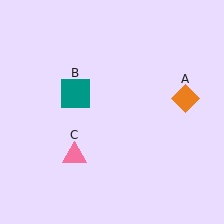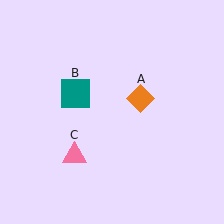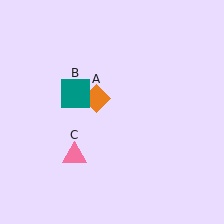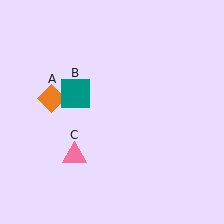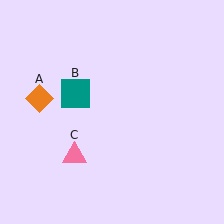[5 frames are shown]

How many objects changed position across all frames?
1 object changed position: orange diamond (object A).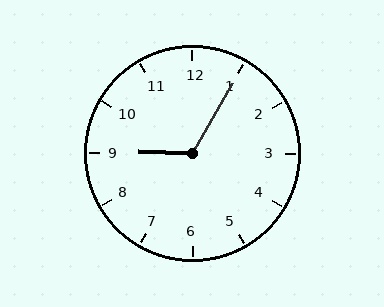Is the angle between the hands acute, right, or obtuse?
It is obtuse.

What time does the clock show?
9:05.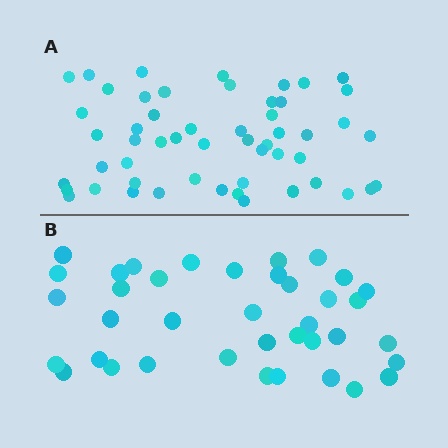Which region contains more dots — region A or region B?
Region A (the top region) has more dots.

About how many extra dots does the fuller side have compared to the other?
Region A has approximately 15 more dots than region B.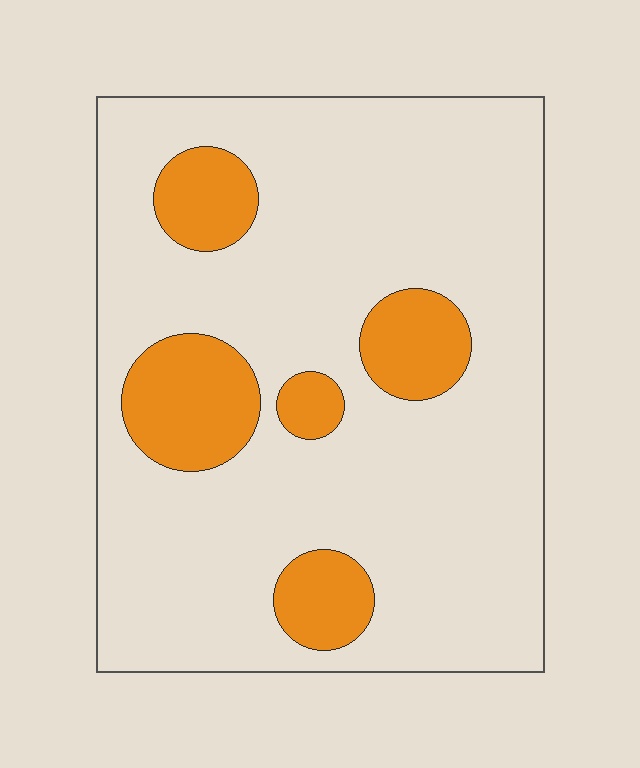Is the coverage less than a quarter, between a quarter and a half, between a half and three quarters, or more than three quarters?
Less than a quarter.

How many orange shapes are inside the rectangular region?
5.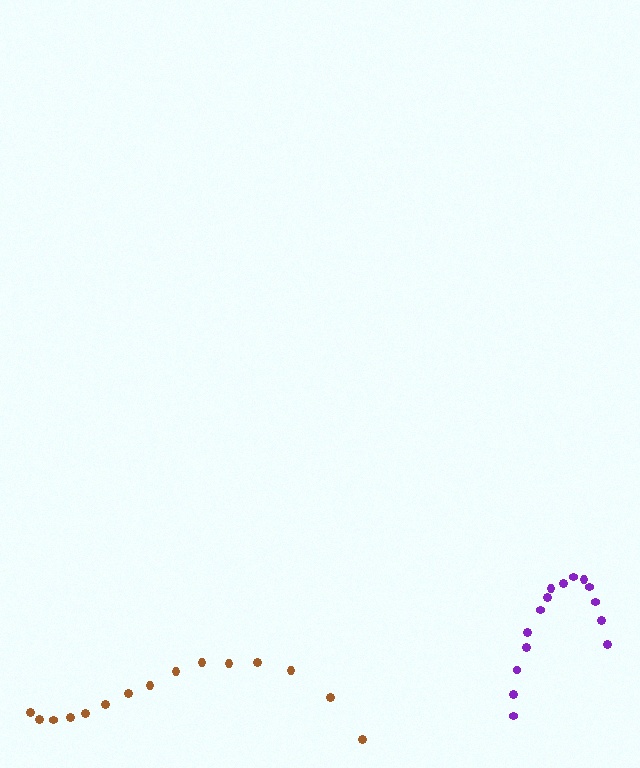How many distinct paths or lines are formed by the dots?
There are 2 distinct paths.